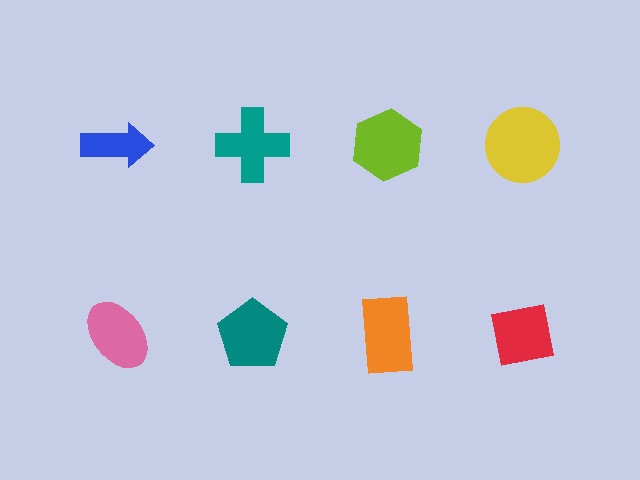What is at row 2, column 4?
A red square.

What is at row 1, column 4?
A yellow circle.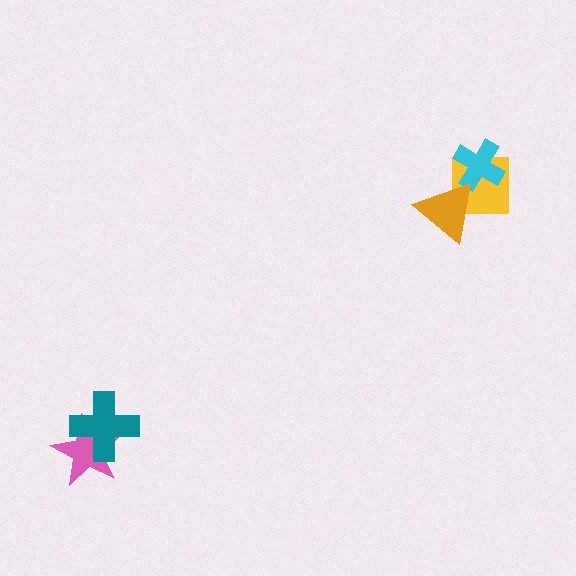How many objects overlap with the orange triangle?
2 objects overlap with the orange triangle.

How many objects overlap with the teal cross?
1 object overlaps with the teal cross.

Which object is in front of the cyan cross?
The orange triangle is in front of the cyan cross.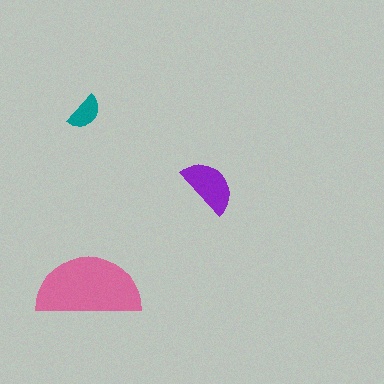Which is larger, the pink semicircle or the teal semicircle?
The pink one.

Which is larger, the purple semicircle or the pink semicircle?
The pink one.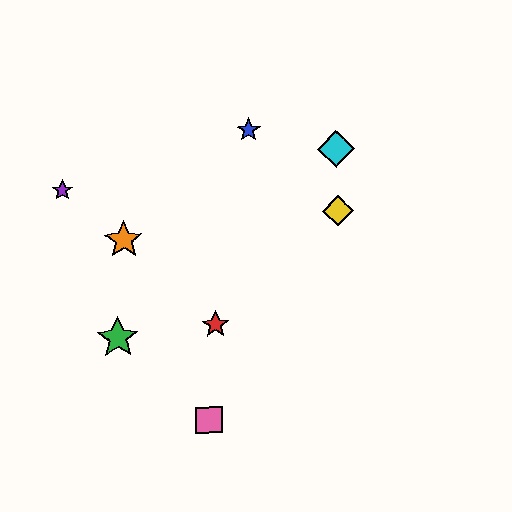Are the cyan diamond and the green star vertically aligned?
No, the cyan diamond is at x≈336 and the green star is at x≈118.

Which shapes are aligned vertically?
The yellow diamond, the cyan diamond are aligned vertically.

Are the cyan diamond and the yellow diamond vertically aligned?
Yes, both are at x≈336.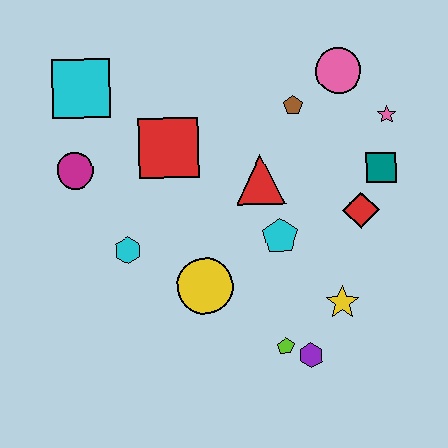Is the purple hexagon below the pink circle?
Yes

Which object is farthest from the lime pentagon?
The cyan square is farthest from the lime pentagon.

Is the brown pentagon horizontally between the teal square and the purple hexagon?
No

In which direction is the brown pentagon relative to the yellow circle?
The brown pentagon is above the yellow circle.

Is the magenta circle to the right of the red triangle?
No